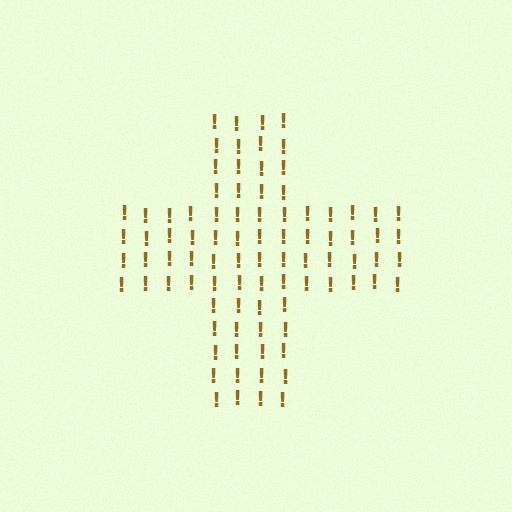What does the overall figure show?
The overall figure shows a cross.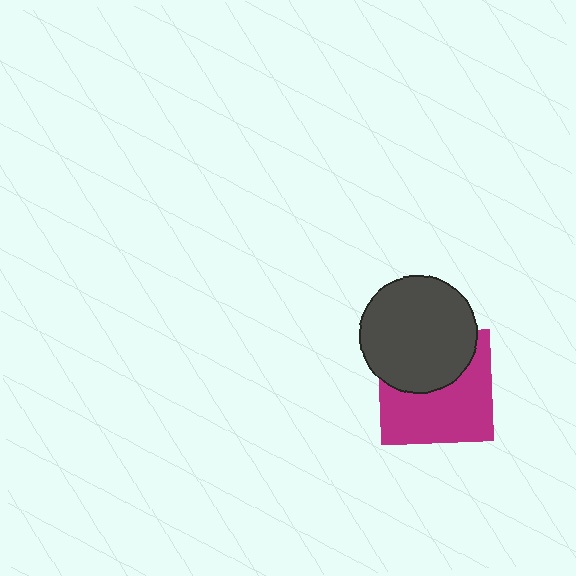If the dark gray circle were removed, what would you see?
You would see the complete magenta square.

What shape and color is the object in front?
The object in front is a dark gray circle.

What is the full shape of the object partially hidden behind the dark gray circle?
The partially hidden object is a magenta square.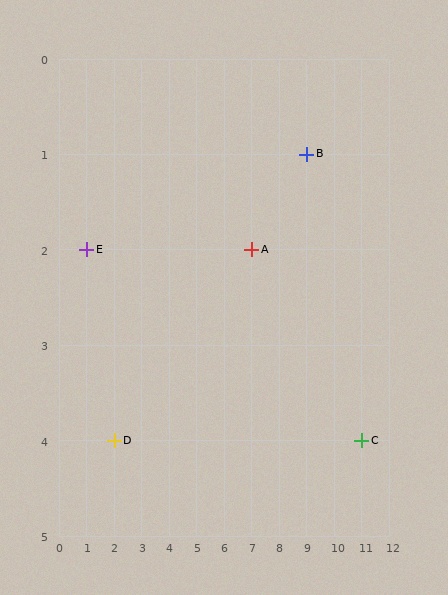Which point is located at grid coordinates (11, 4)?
Point C is at (11, 4).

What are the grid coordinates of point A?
Point A is at grid coordinates (7, 2).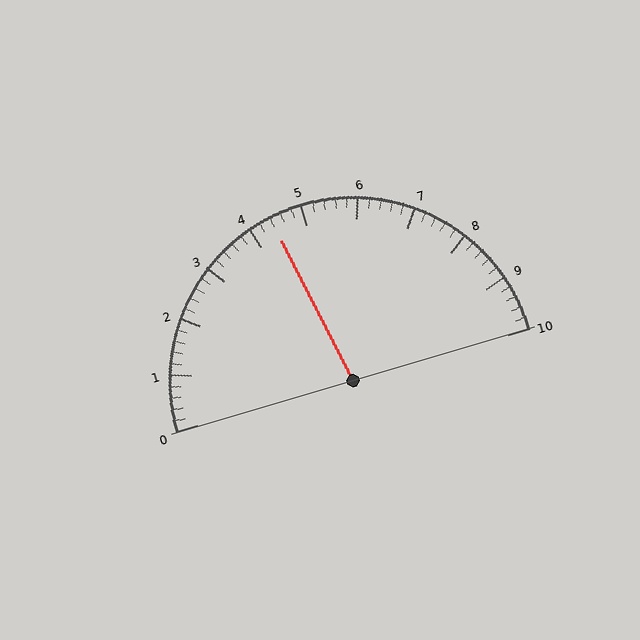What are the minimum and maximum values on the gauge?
The gauge ranges from 0 to 10.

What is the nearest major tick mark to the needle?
The nearest major tick mark is 4.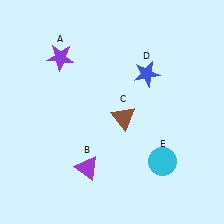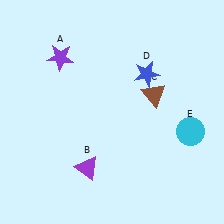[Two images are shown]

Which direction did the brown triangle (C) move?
The brown triangle (C) moved right.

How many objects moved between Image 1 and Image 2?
2 objects moved between the two images.